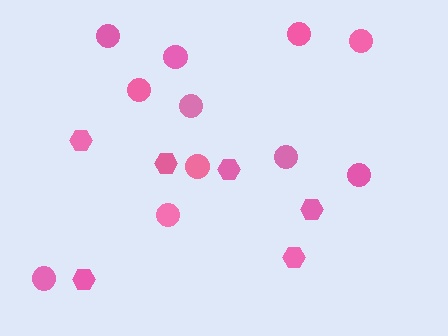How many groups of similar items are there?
There are 2 groups: one group of circles (11) and one group of hexagons (6).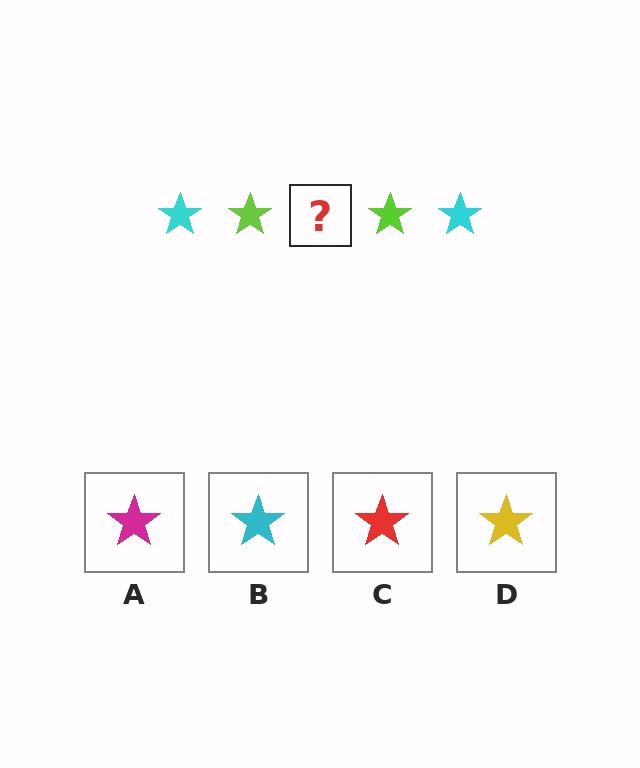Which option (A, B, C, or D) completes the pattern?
B.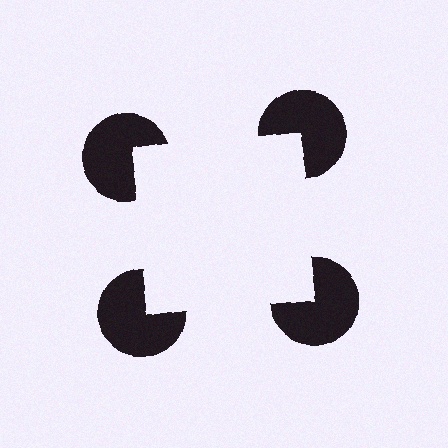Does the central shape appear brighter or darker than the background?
It typically appears slightly brighter than the background, even though no actual brightness change is drawn.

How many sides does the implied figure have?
4 sides.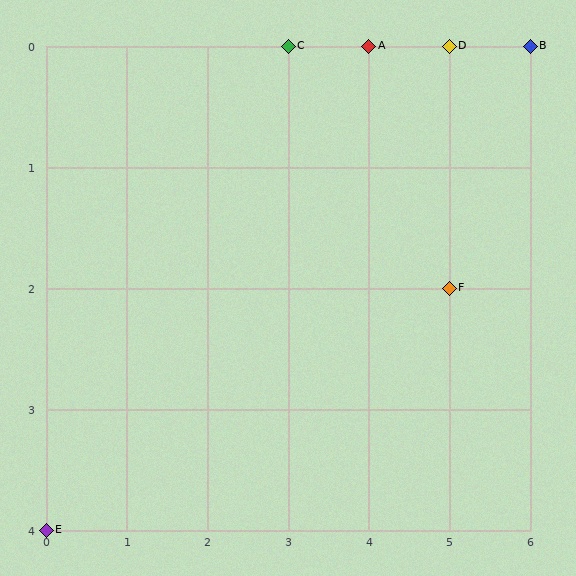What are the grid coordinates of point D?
Point D is at grid coordinates (5, 0).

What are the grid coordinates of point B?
Point B is at grid coordinates (6, 0).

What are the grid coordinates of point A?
Point A is at grid coordinates (4, 0).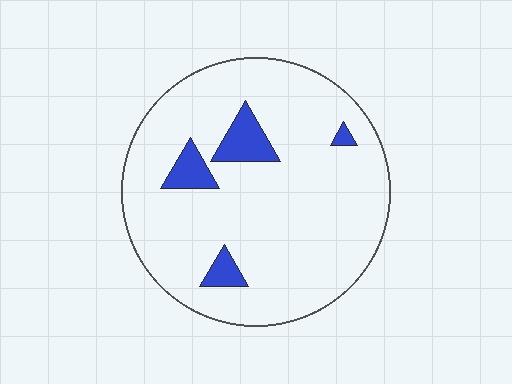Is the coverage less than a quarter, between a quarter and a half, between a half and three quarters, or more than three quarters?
Less than a quarter.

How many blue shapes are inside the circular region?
4.